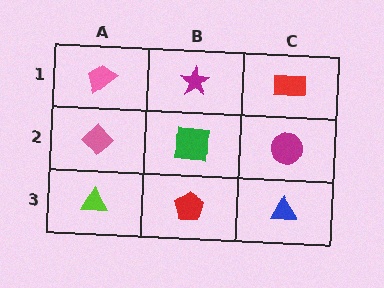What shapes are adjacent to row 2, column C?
A red rectangle (row 1, column C), a blue triangle (row 3, column C), a green square (row 2, column B).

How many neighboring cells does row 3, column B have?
3.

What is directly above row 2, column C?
A red rectangle.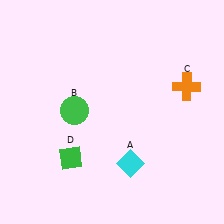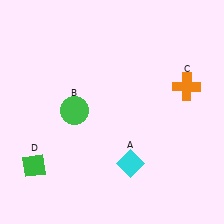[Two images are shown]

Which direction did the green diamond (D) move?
The green diamond (D) moved left.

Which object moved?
The green diamond (D) moved left.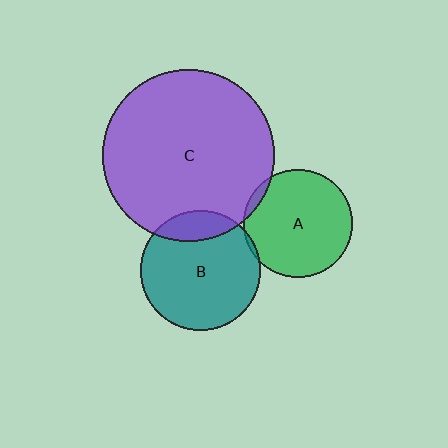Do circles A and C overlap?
Yes.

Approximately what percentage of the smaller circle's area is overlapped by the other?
Approximately 5%.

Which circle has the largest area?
Circle C (purple).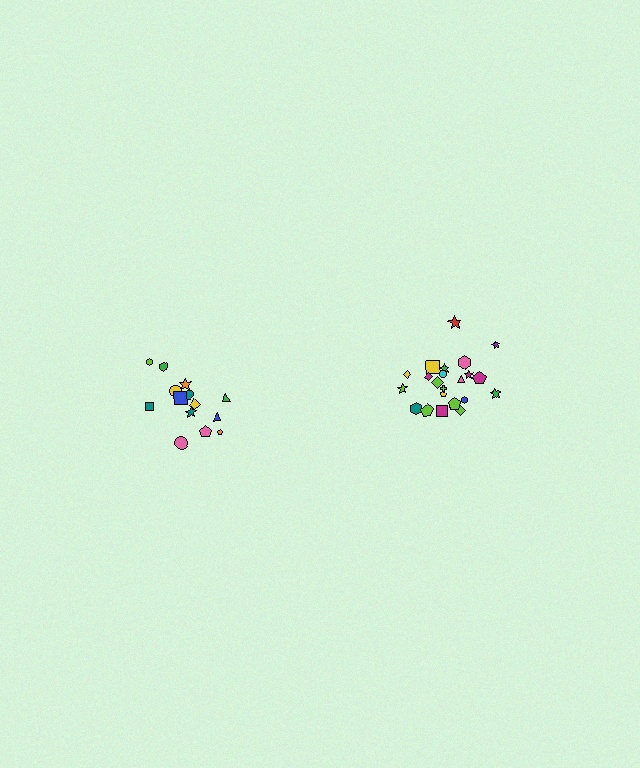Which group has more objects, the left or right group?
The right group.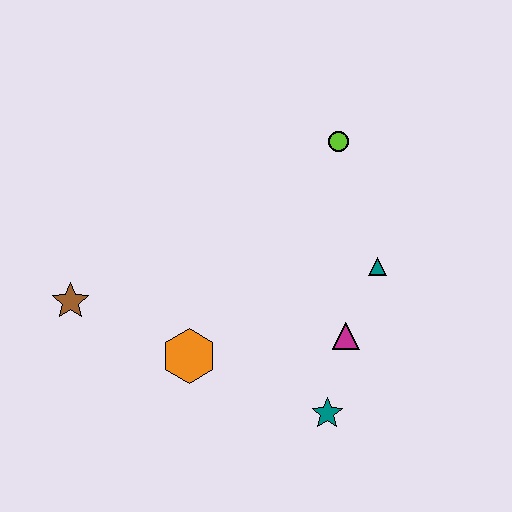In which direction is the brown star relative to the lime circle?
The brown star is to the left of the lime circle.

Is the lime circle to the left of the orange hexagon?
No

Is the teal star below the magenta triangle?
Yes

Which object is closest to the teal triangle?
The magenta triangle is closest to the teal triangle.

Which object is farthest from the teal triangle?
The brown star is farthest from the teal triangle.